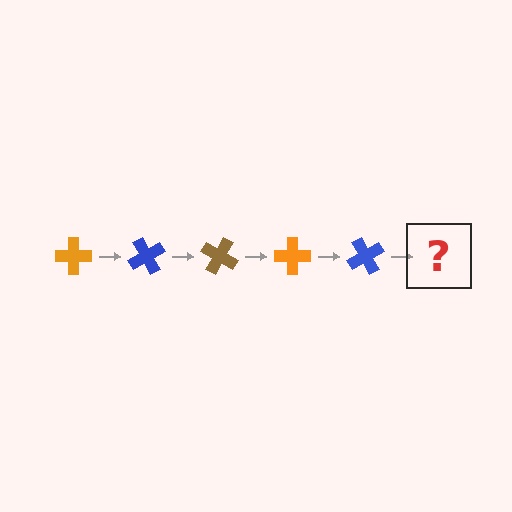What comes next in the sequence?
The next element should be a brown cross, rotated 300 degrees from the start.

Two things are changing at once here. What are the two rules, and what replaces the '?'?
The two rules are that it rotates 60 degrees each step and the color cycles through orange, blue, and brown. The '?' should be a brown cross, rotated 300 degrees from the start.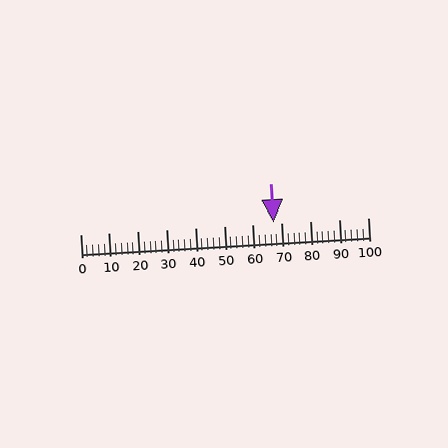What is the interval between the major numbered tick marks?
The major tick marks are spaced 10 units apart.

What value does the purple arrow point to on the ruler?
The purple arrow points to approximately 67.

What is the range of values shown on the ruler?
The ruler shows values from 0 to 100.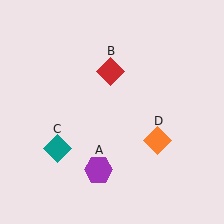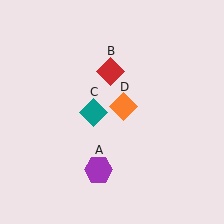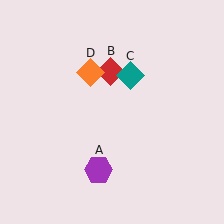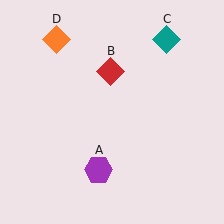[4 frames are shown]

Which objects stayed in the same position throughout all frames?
Purple hexagon (object A) and red diamond (object B) remained stationary.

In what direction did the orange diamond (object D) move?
The orange diamond (object D) moved up and to the left.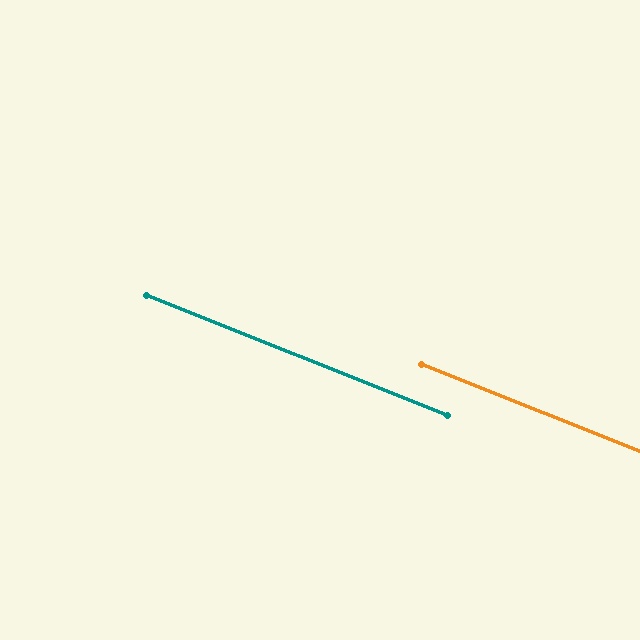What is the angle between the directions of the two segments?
Approximately 0 degrees.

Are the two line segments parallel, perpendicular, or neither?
Parallel — their directions differ by only 0.1°.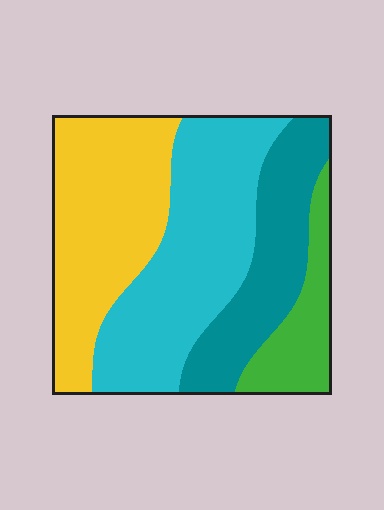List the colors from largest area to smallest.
From largest to smallest: cyan, yellow, teal, green.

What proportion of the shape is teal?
Teal takes up between a sixth and a third of the shape.